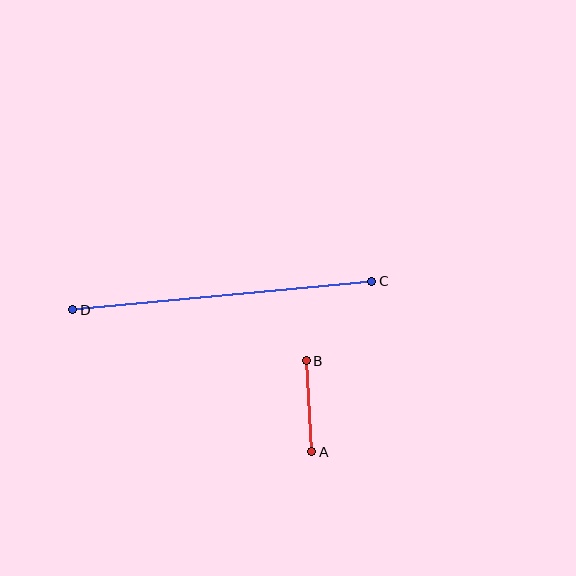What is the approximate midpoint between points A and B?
The midpoint is at approximately (309, 406) pixels.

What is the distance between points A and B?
The distance is approximately 91 pixels.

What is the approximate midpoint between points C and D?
The midpoint is at approximately (222, 296) pixels.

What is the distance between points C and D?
The distance is approximately 300 pixels.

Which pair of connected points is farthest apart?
Points C and D are farthest apart.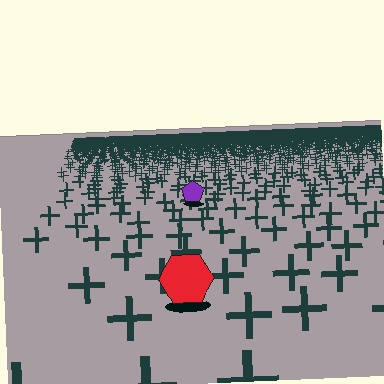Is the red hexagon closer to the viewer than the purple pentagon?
Yes. The red hexagon is closer — you can tell from the texture gradient: the ground texture is coarser near it.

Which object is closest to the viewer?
The red hexagon is closest. The texture marks near it are larger and more spread out.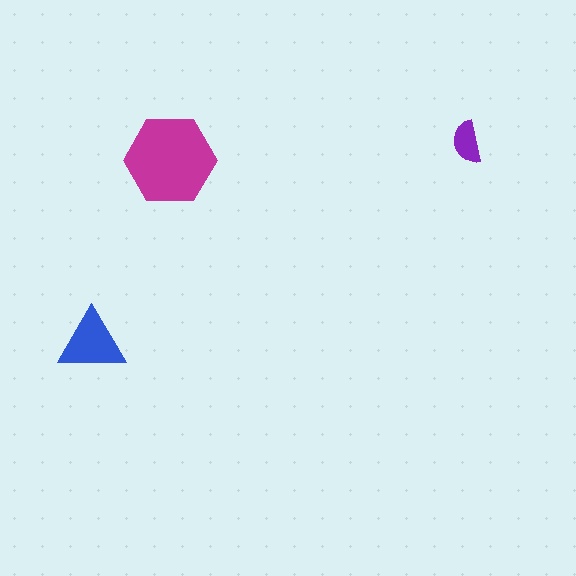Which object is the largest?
The magenta hexagon.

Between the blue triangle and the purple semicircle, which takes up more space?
The blue triangle.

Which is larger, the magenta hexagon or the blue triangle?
The magenta hexagon.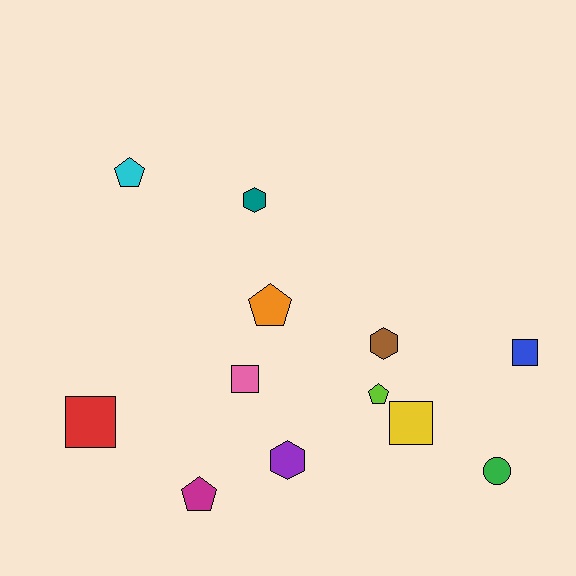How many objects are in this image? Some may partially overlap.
There are 12 objects.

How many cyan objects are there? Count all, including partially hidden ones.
There is 1 cyan object.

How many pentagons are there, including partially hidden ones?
There are 4 pentagons.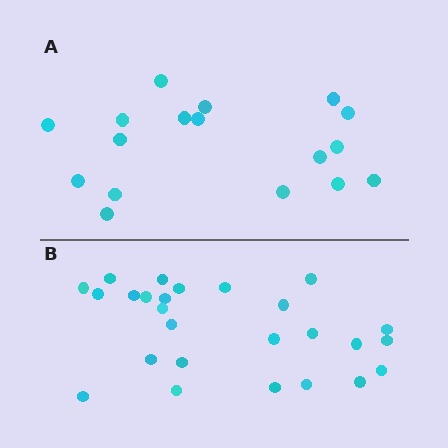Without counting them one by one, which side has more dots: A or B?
Region B (the bottom region) has more dots.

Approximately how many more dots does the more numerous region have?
Region B has roughly 8 or so more dots than region A.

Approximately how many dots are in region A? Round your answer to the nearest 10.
About 20 dots. (The exact count is 17, which rounds to 20.)